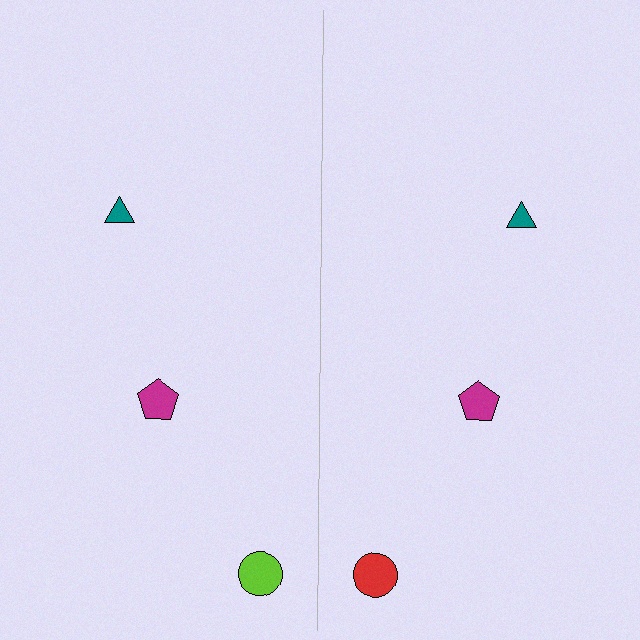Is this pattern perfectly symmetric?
No, the pattern is not perfectly symmetric. The red circle on the right side breaks the symmetry — its mirror counterpart is lime.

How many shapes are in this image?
There are 6 shapes in this image.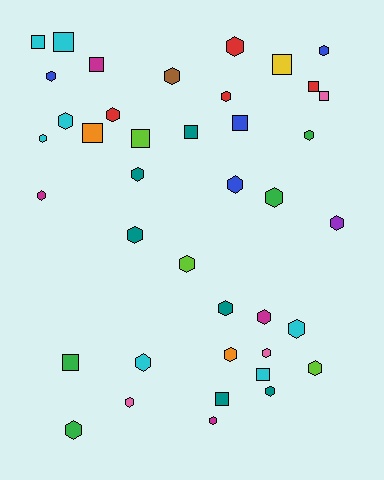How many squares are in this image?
There are 13 squares.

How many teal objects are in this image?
There are 6 teal objects.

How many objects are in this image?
There are 40 objects.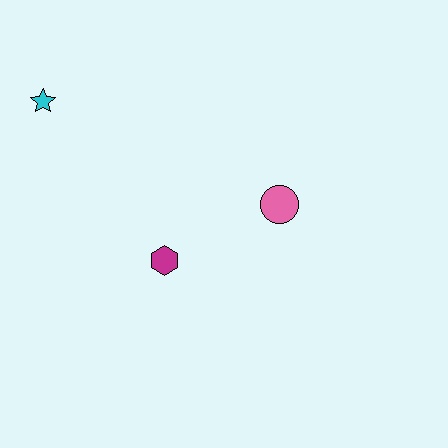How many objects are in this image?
There are 3 objects.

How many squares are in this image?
There are no squares.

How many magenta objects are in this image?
There is 1 magenta object.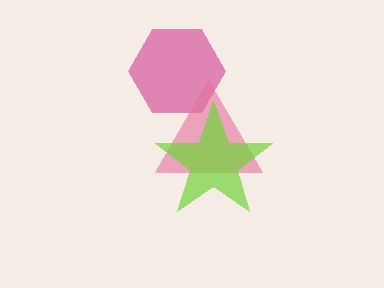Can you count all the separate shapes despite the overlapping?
Yes, there are 3 separate shapes.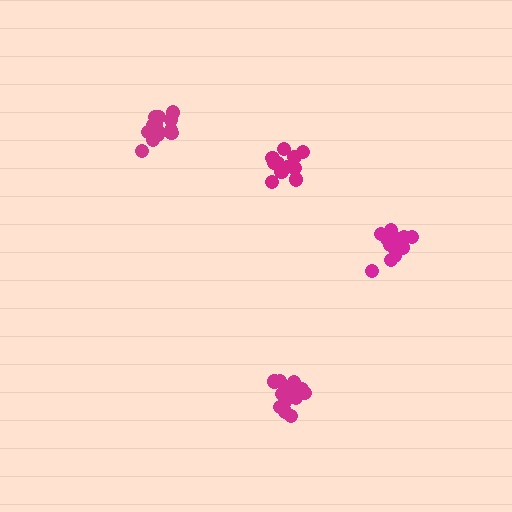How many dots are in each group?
Group 1: 12 dots, Group 2: 13 dots, Group 3: 14 dots, Group 4: 15 dots (54 total).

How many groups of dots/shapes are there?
There are 4 groups.